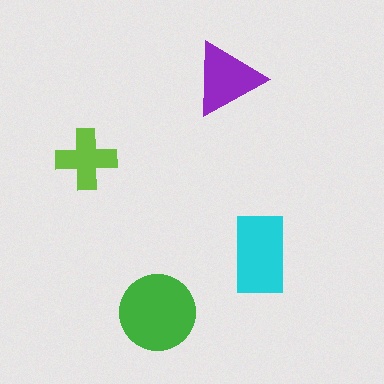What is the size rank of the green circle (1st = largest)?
1st.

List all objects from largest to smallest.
The green circle, the cyan rectangle, the purple triangle, the lime cross.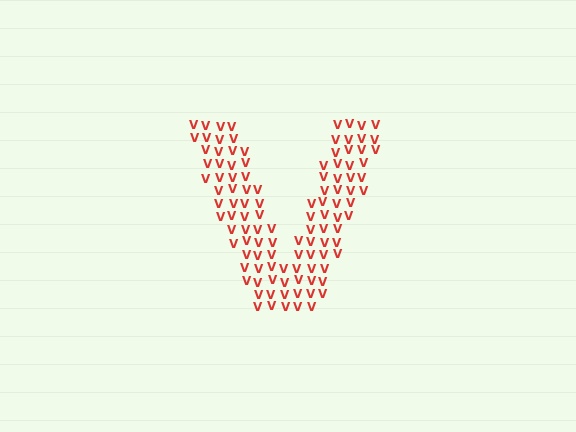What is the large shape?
The large shape is the letter V.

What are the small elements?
The small elements are letter V's.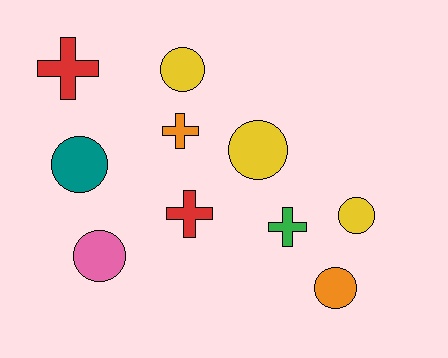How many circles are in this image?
There are 6 circles.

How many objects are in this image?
There are 10 objects.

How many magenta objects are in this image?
There are no magenta objects.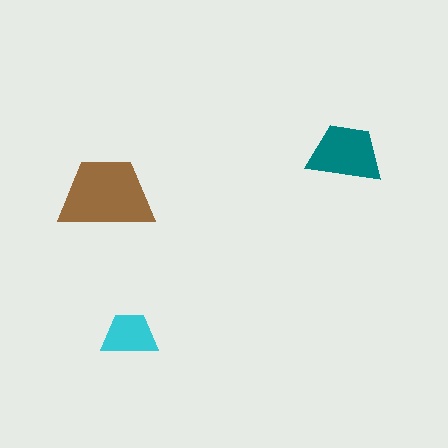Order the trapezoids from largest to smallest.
the brown one, the teal one, the cyan one.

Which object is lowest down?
The cyan trapezoid is bottommost.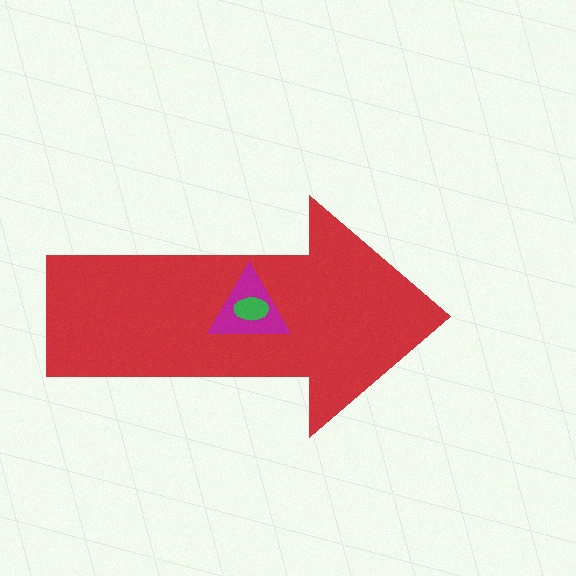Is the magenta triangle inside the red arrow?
Yes.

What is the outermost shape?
The red arrow.